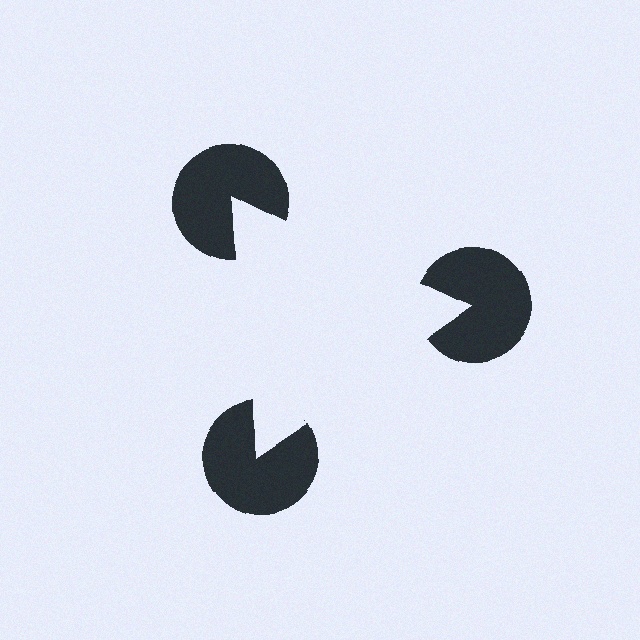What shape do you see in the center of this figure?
An illusory triangle — its edges are inferred from the aligned wedge cuts in the pac-man discs, not physically drawn.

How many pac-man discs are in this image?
There are 3 — one at each vertex of the illusory triangle.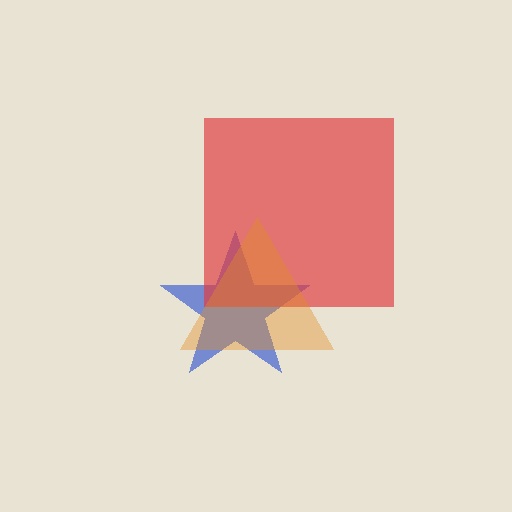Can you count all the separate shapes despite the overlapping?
Yes, there are 3 separate shapes.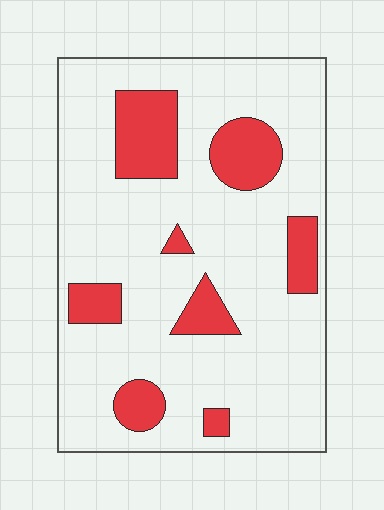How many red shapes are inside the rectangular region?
8.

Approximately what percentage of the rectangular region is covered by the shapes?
Approximately 20%.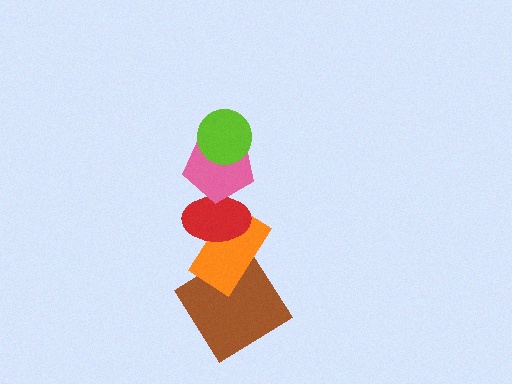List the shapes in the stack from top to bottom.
From top to bottom: the lime circle, the pink pentagon, the red ellipse, the orange rectangle, the brown diamond.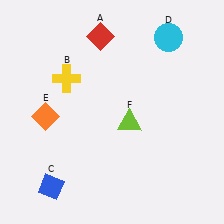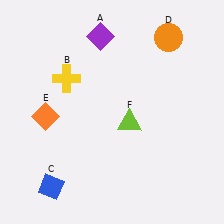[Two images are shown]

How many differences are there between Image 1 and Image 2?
There are 2 differences between the two images.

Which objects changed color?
A changed from red to purple. D changed from cyan to orange.